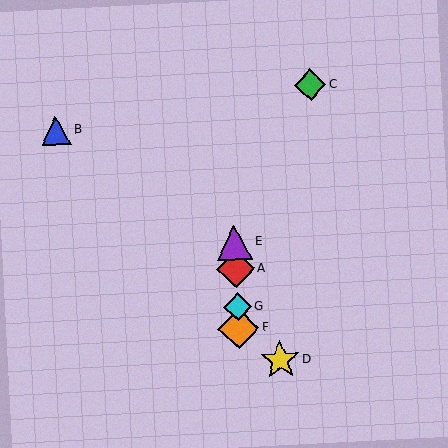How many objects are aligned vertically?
4 objects (A, E, F, G) are aligned vertically.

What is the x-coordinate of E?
Object E is at x≈234.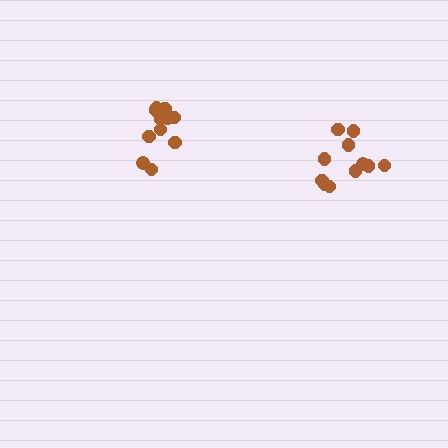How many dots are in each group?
Group 1: 12 dots, Group 2: 11 dots (23 total).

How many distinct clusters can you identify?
There are 2 distinct clusters.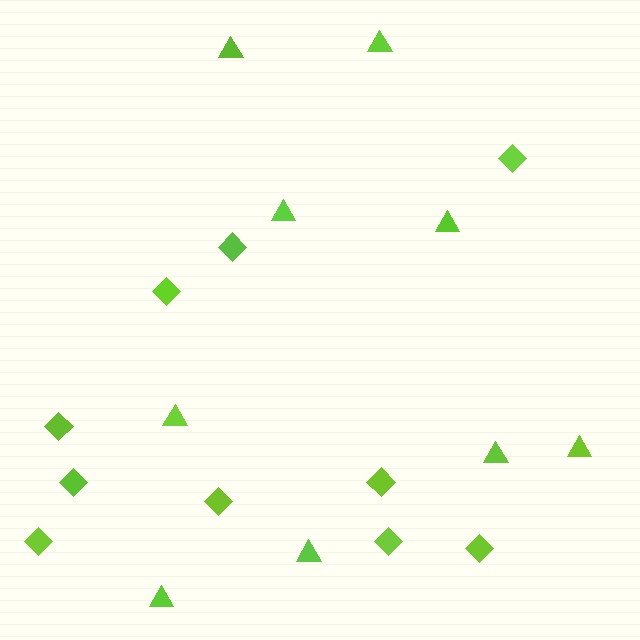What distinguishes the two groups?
There are 2 groups: one group of diamonds (10) and one group of triangles (9).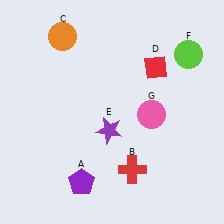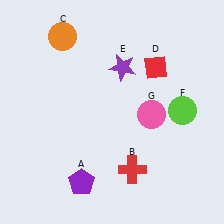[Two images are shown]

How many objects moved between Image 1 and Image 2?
2 objects moved between the two images.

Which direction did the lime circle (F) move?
The lime circle (F) moved down.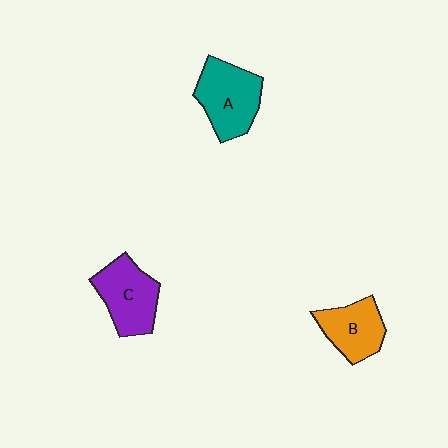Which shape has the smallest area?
Shape B (orange).